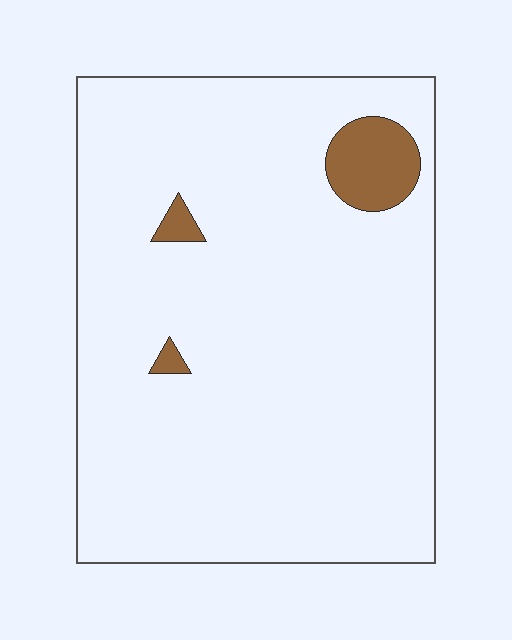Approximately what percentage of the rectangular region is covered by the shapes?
Approximately 5%.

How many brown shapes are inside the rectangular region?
3.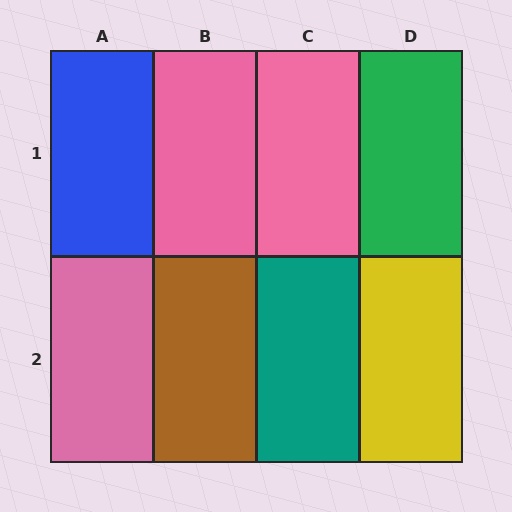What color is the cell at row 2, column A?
Pink.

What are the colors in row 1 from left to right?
Blue, pink, pink, green.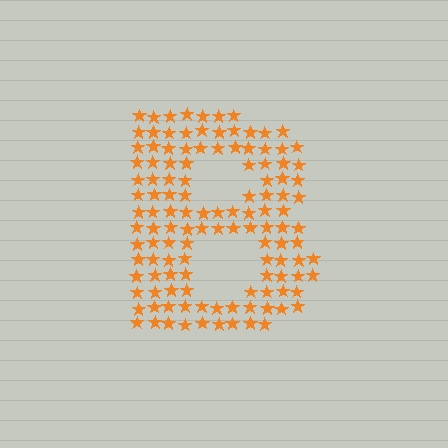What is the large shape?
The large shape is the letter B.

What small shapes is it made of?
It is made of small stars.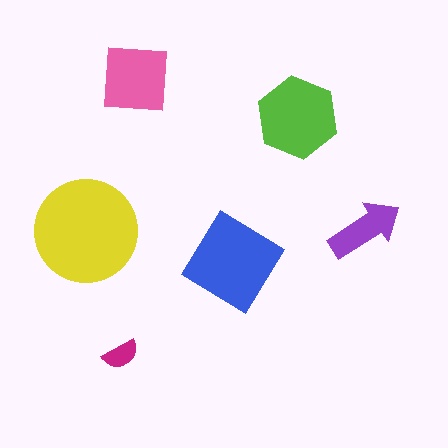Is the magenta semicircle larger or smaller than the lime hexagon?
Smaller.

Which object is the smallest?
The magenta semicircle.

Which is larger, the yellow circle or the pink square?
The yellow circle.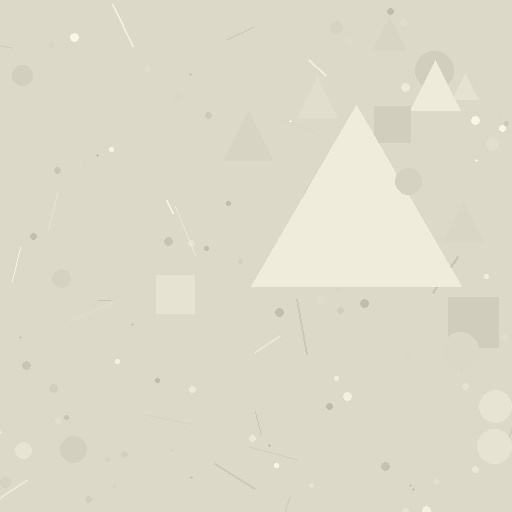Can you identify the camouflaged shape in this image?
The camouflaged shape is a triangle.